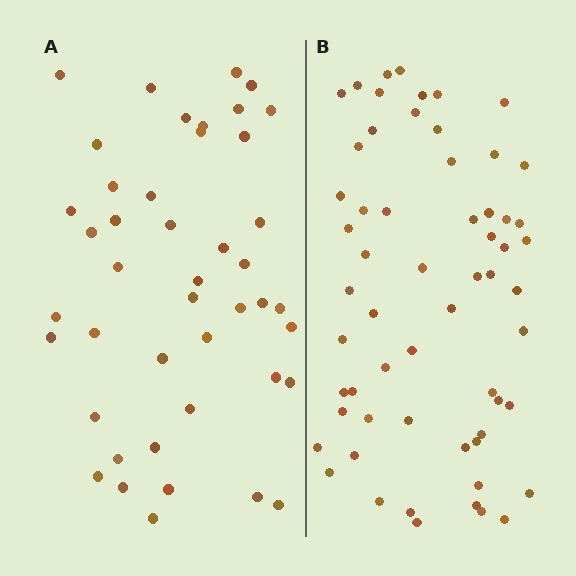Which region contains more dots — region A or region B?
Region B (the right region) has more dots.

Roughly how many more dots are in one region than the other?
Region B has approximately 15 more dots than region A.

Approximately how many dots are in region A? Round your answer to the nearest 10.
About 40 dots. (The exact count is 44, which rounds to 40.)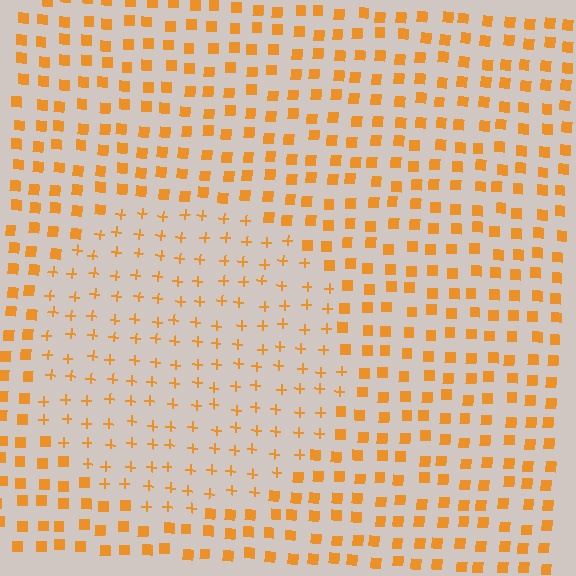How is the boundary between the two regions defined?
The boundary is defined by a change in element shape: plus signs inside vs. squares outside. All elements share the same color and spacing.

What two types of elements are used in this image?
The image uses plus signs inside the circle region and squares outside it.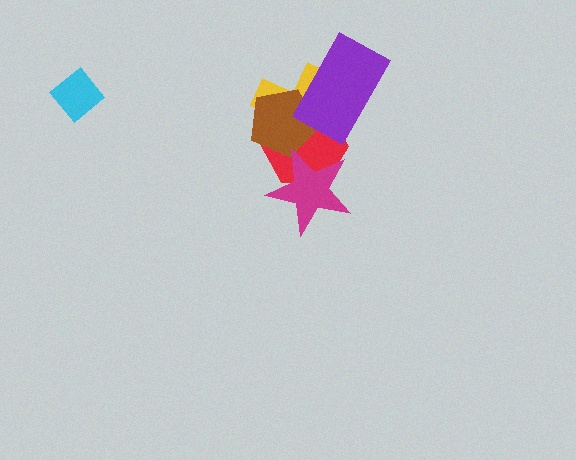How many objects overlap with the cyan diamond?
0 objects overlap with the cyan diamond.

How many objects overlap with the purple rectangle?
3 objects overlap with the purple rectangle.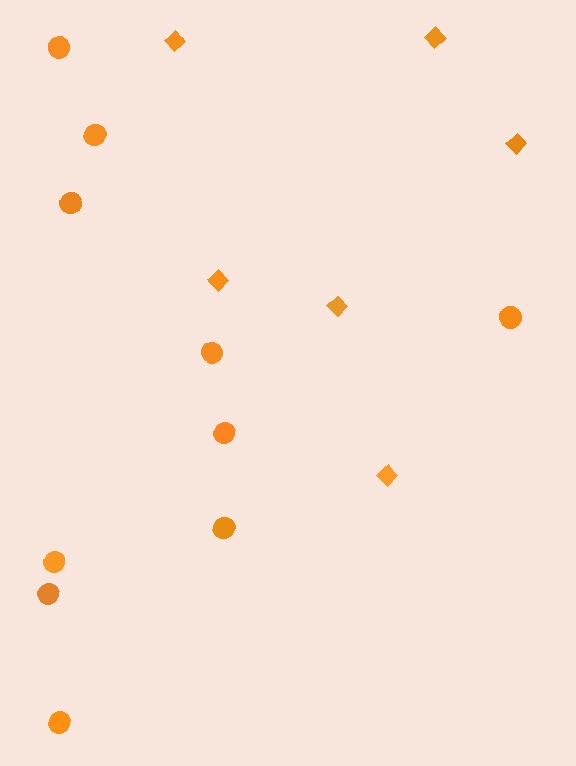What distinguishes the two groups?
There are 2 groups: one group of diamonds (6) and one group of circles (10).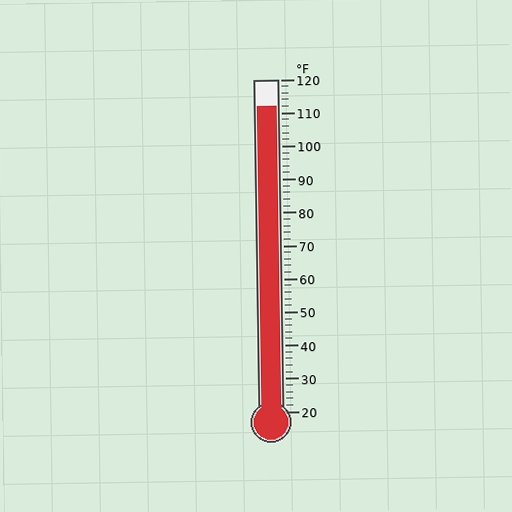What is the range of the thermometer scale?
The thermometer scale ranges from 20°F to 120°F.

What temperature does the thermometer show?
The thermometer shows approximately 112°F.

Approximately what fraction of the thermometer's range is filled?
The thermometer is filled to approximately 90% of its range.